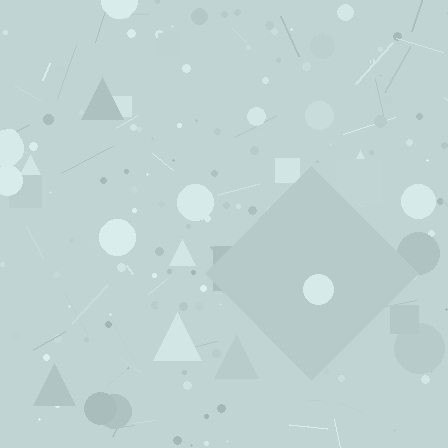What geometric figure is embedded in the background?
A diamond is embedded in the background.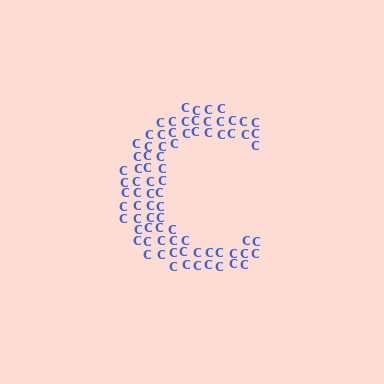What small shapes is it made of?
It is made of small letter C's.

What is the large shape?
The large shape is the letter C.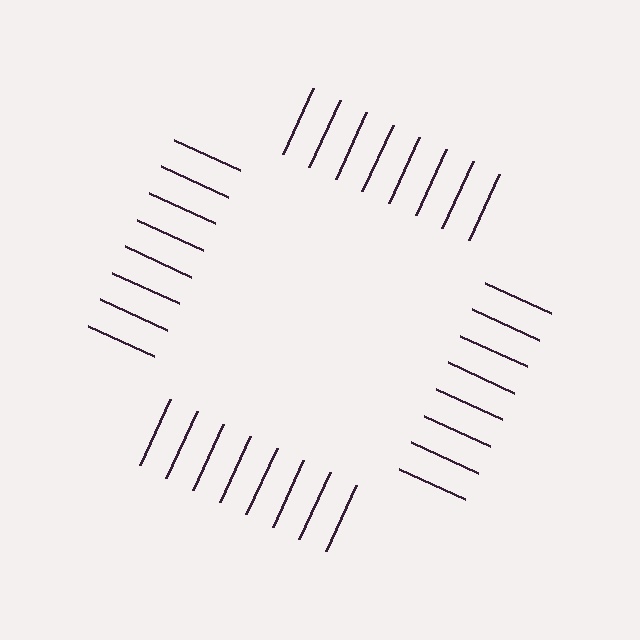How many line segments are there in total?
32 — 8 along each of the 4 edges.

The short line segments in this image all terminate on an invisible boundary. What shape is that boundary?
An illusory square — the line segments terminate on its edges but no continuous stroke is drawn.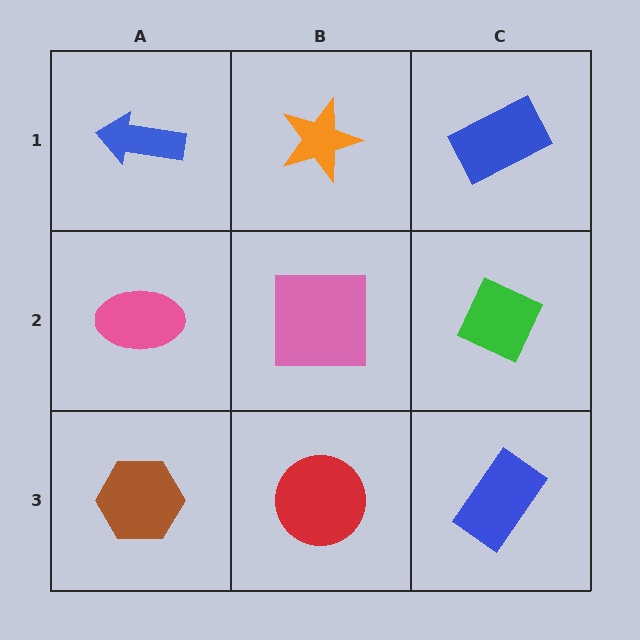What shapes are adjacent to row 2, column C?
A blue rectangle (row 1, column C), a blue rectangle (row 3, column C), a pink square (row 2, column B).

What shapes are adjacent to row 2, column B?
An orange star (row 1, column B), a red circle (row 3, column B), a pink ellipse (row 2, column A), a green diamond (row 2, column C).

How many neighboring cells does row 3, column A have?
2.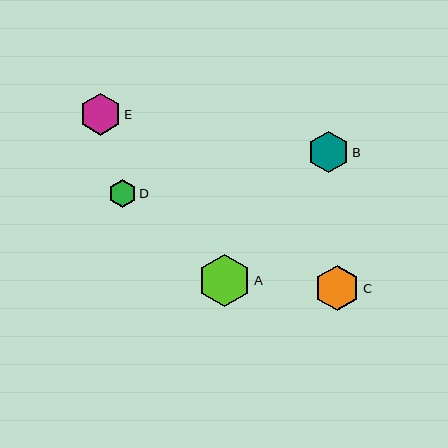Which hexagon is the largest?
Hexagon A is the largest with a size of approximately 52 pixels.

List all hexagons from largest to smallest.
From largest to smallest: A, C, B, E, D.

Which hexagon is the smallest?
Hexagon D is the smallest with a size of approximately 28 pixels.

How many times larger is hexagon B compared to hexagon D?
Hexagon B is approximately 1.5 times the size of hexagon D.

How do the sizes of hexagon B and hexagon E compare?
Hexagon B and hexagon E are approximately the same size.